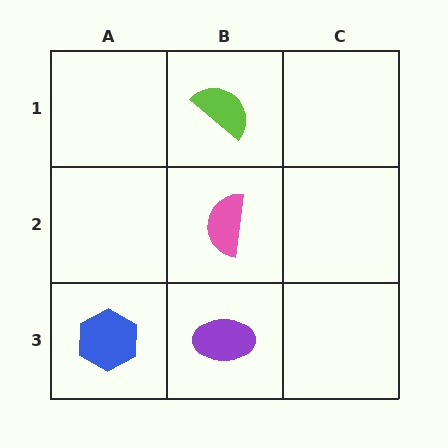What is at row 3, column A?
A blue hexagon.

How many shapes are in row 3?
2 shapes.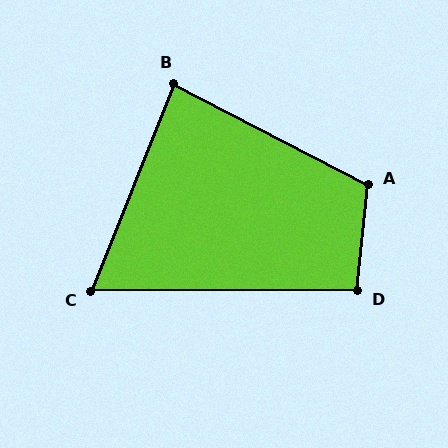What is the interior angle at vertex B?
Approximately 84 degrees (acute).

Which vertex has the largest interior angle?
A, at approximately 112 degrees.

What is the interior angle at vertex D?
Approximately 96 degrees (obtuse).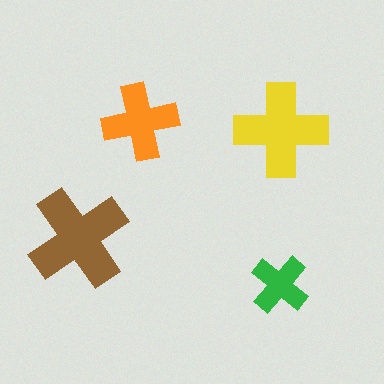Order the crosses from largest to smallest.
the brown one, the yellow one, the orange one, the green one.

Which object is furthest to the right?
The yellow cross is rightmost.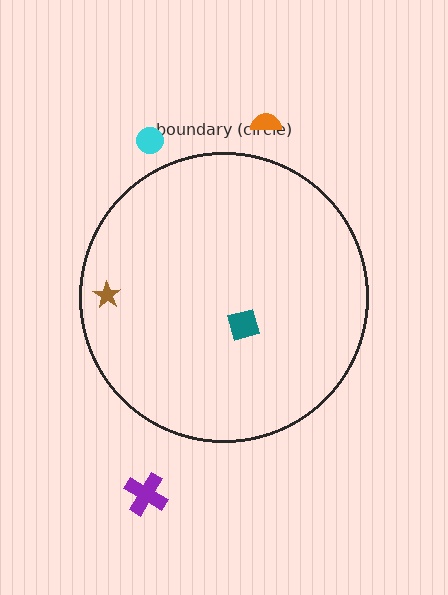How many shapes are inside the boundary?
2 inside, 3 outside.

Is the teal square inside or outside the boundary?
Inside.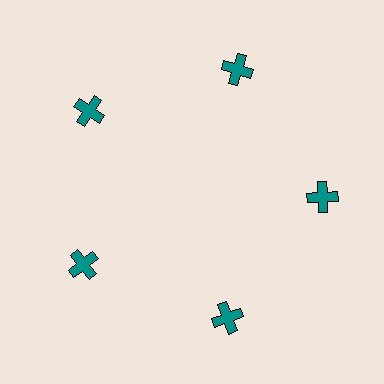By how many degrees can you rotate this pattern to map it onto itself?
The pattern maps onto itself every 72 degrees of rotation.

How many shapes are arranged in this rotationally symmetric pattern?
There are 5 shapes, arranged in 5 groups of 1.